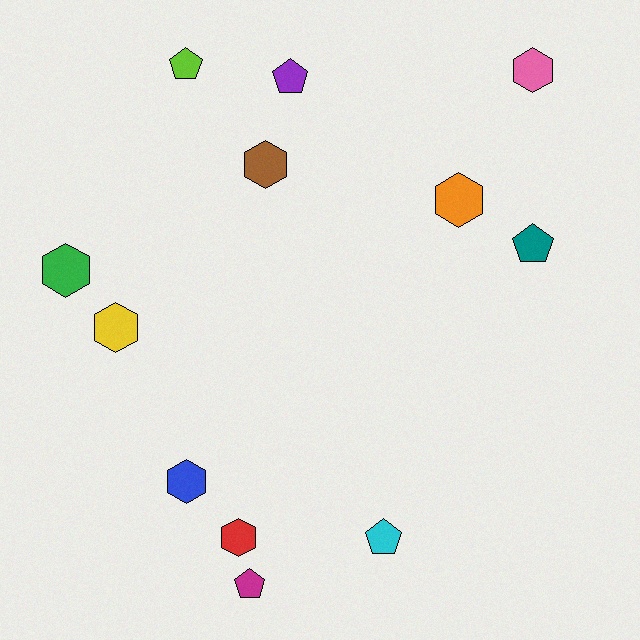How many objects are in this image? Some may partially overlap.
There are 12 objects.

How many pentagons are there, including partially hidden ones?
There are 5 pentagons.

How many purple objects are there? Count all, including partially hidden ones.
There is 1 purple object.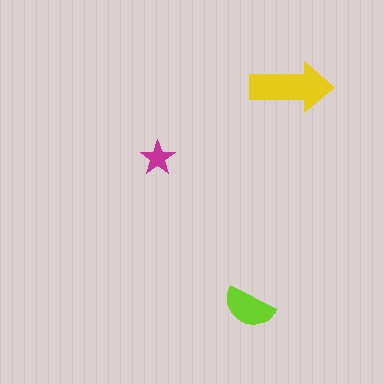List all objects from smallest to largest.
The magenta star, the lime semicircle, the yellow arrow.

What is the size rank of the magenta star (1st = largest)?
3rd.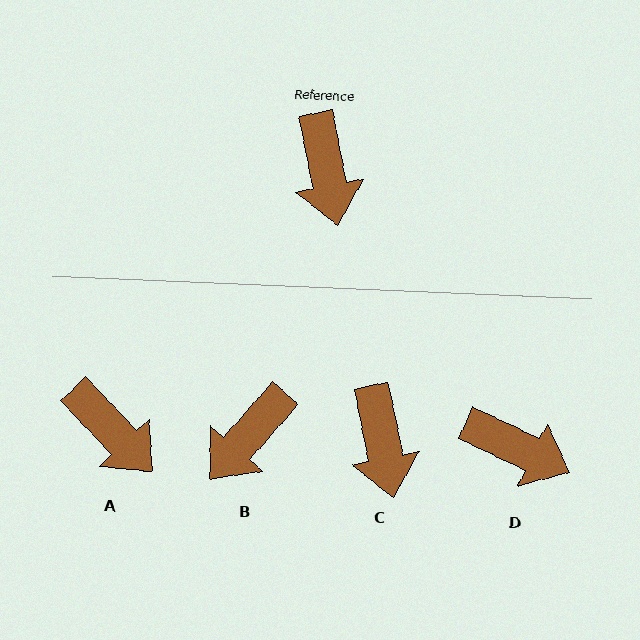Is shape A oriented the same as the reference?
No, it is off by about 32 degrees.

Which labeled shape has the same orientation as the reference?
C.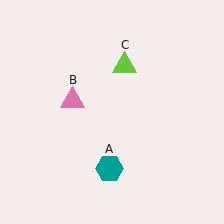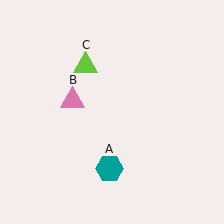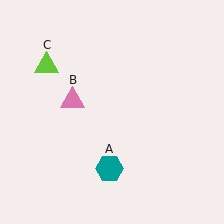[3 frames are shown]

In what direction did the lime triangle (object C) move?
The lime triangle (object C) moved left.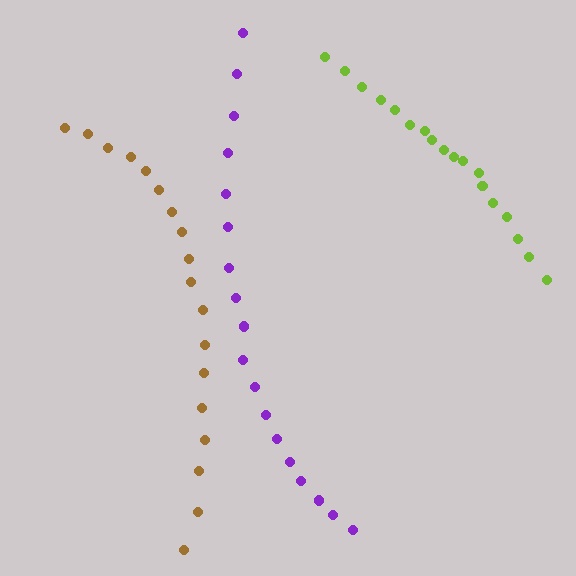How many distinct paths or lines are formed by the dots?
There are 3 distinct paths.